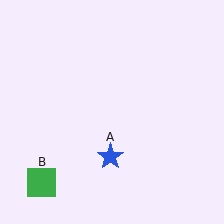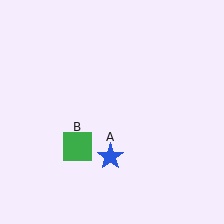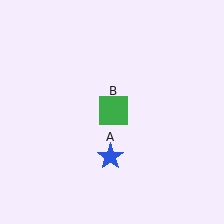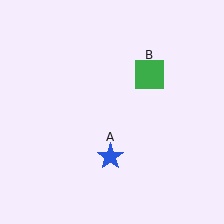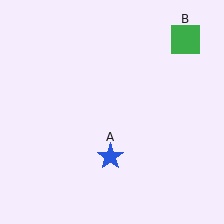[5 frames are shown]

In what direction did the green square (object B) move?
The green square (object B) moved up and to the right.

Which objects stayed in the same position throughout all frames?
Blue star (object A) remained stationary.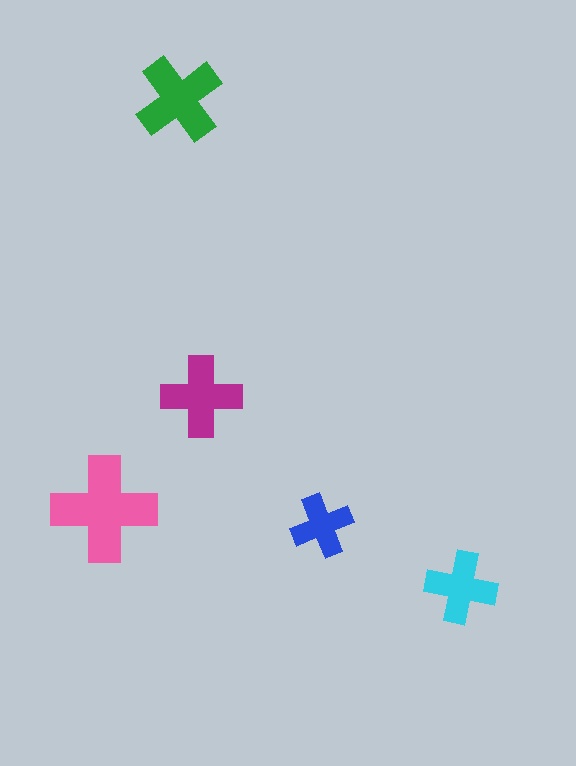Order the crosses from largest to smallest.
the pink one, the green one, the magenta one, the cyan one, the blue one.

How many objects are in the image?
There are 5 objects in the image.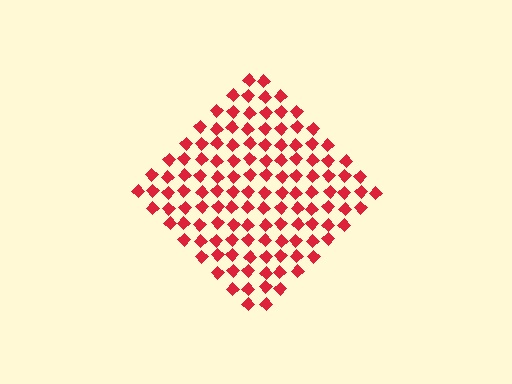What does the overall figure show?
The overall figure shows a diamond.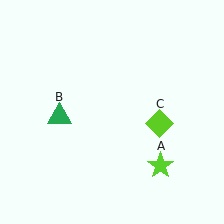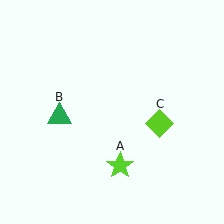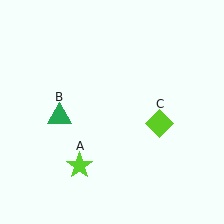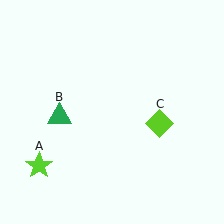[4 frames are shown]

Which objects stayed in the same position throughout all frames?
Green triangle (object B) and lime diamond (object C) remained stationary.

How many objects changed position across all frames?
1 object changed position: lime star (object A).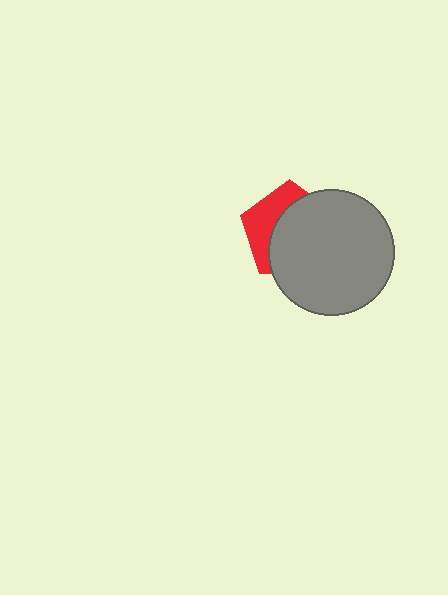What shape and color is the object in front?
The object in front is a gray circle.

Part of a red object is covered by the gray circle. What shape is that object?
It is a pentagon.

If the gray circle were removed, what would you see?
You would see the complete red pentagon.